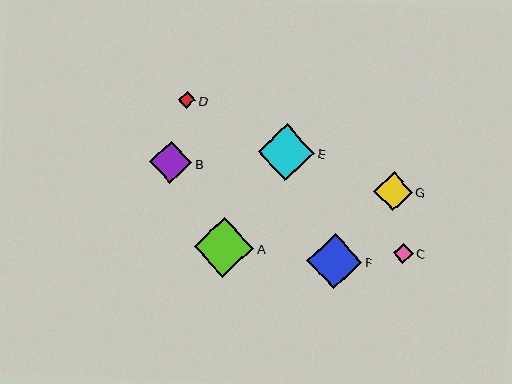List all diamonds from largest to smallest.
From largest to smallest: A, E, F, B, G, C, D.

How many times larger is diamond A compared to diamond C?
Diamond A is approximately 3.0 times the size of diamond C.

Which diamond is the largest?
Diamond A is the largest with a size of approximately 59 pixels.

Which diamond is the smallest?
Diamond D is the smallest with a size of approximately 17 pixels.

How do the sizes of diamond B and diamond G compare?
Diamond B and diamond G are approximately the same size.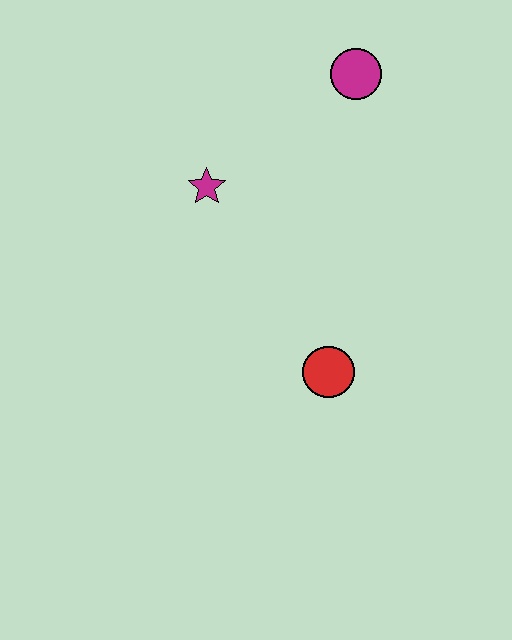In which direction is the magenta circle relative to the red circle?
The magenta circle is above the red circle.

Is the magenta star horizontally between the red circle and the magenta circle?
No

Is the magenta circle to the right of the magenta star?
Yes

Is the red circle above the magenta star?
No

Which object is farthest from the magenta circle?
The red circle is farthest from the magenta circle.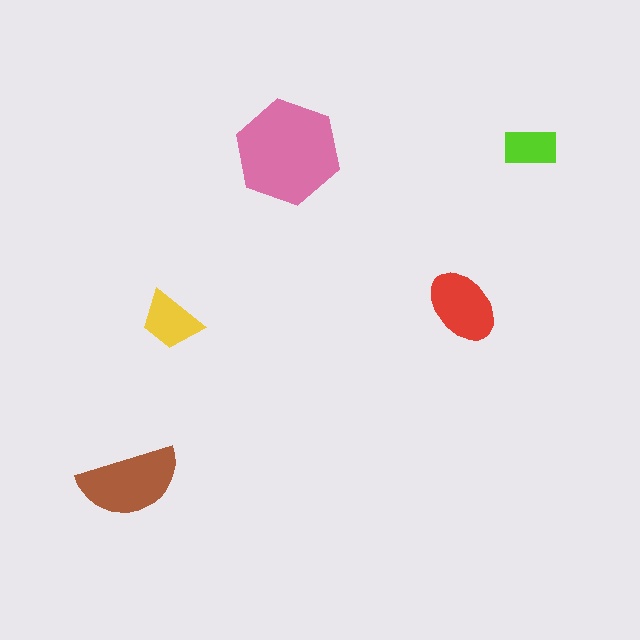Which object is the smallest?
The lime rectangle.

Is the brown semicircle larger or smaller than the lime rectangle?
Larger.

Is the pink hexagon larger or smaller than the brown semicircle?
Larger.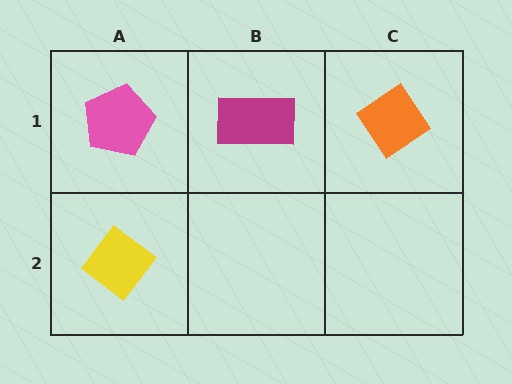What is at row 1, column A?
A pink pentagon.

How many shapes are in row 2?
1 shape.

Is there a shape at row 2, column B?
No, that cell is empty.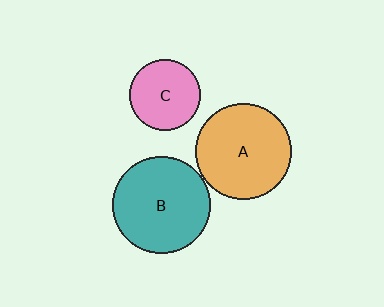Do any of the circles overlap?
No, none of the circles overlap.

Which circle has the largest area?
Circle B (teal).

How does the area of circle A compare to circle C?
Approximately 1.8 times.